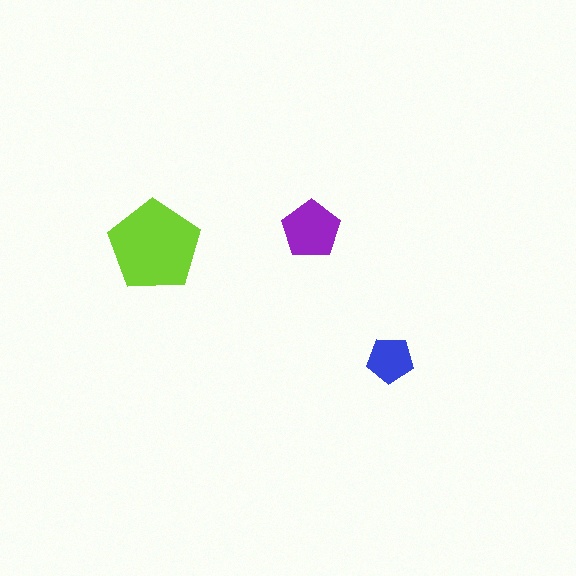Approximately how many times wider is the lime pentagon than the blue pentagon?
About 2 times wider.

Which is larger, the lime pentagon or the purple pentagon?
The lime one.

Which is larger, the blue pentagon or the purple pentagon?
The purple one.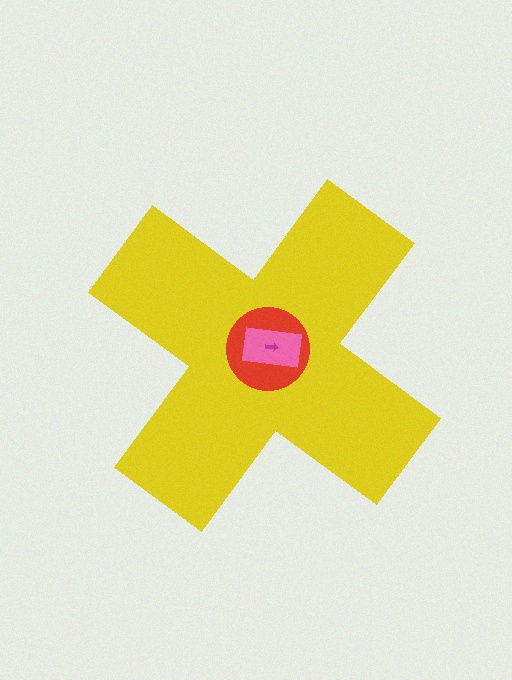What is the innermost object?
The magenta arrow.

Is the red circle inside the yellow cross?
Yes.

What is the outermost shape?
The yellow cross.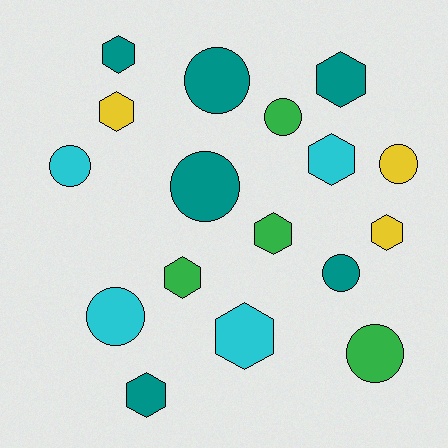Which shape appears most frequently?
Hexagon, with 9 objects.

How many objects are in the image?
There are 17 objects.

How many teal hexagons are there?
There are 3 teal hexagons.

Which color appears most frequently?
Teal, with 6 objects.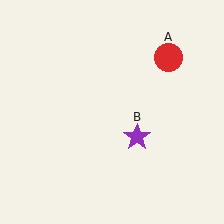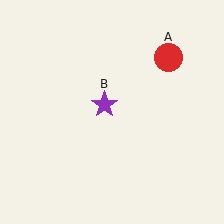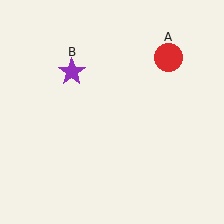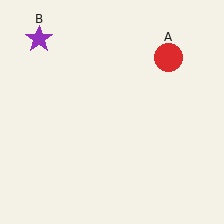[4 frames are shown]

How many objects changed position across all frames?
1 object changed position: purple star (object B).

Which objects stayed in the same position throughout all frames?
Red circle (object A) remained stationary.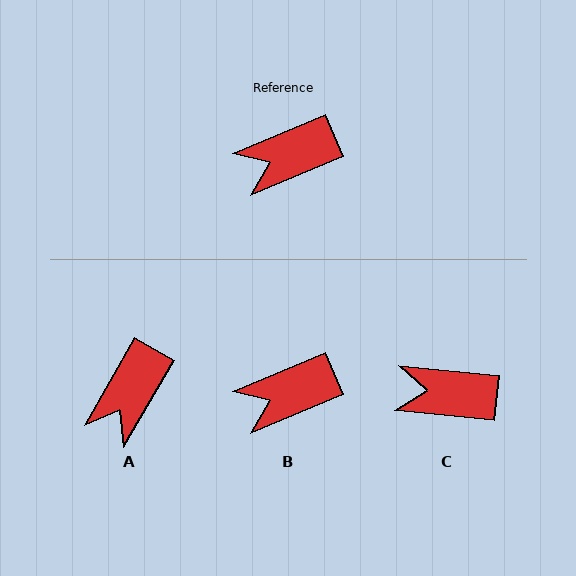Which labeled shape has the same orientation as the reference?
B.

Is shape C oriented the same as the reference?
No, it is off by about 28 degrees.